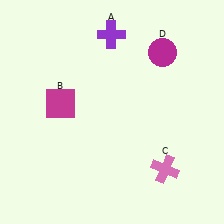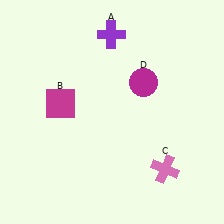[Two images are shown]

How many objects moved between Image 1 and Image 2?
1 object moved between the two images.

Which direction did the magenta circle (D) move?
The magenta circle (D) moved down.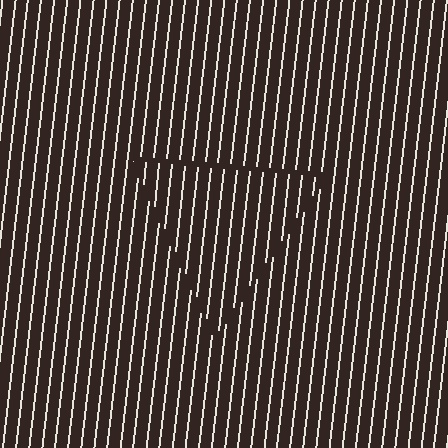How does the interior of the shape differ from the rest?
The interior of the shape contains the same grating, shifted by half a period — the contour is defined by the phase discontinuity where line-ends from the inner and outer gratings abut.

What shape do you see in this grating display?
An illusory triangle. The interior of the shape contains the same grating, shifted by half a period — the contour is defined by the phase discontinuity where line-ends from the inner and outer gratings abut.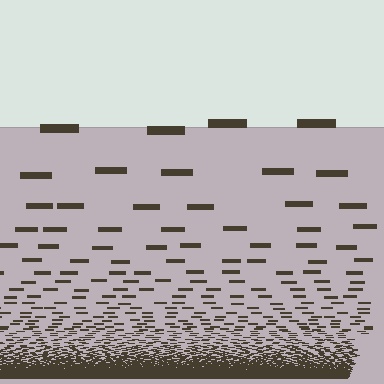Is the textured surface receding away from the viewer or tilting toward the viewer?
The surface appears to tilt toward the viewer. Texture elements get larger and sparser toward the top.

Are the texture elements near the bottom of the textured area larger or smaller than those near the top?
Smaller. The gradient is inverted — elements near the bottom are smaller and denser.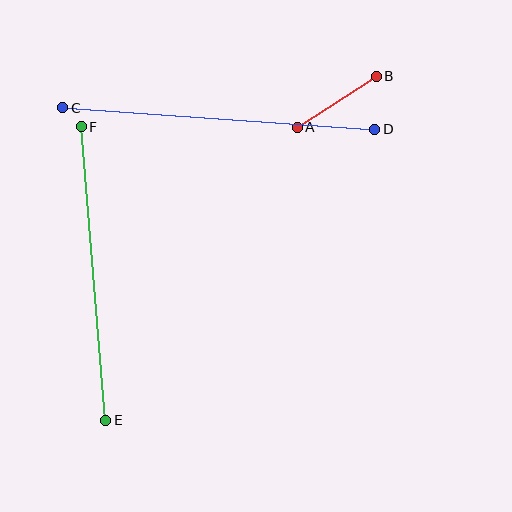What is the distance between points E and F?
The distance is approximately 295 pixels.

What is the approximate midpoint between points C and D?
The midpoint is at approximately (219, 119) pixels.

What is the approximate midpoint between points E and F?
The midpoint is at approximately (94, 274) pixels.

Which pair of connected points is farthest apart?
Points C and D are farthest apart.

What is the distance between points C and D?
The distance is approximately 313 pixels.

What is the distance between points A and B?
The distance is approximately 94 pixels.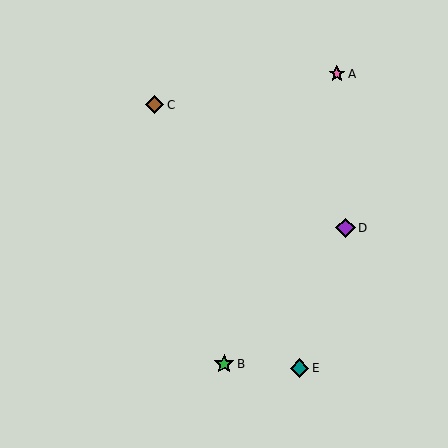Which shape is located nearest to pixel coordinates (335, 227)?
The purple diamond (labeled D) at (346, 228) is nearest to that location.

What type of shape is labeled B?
Shape B is a green star.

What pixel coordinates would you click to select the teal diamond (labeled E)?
Click at (299, 368) to select the teal diamond E.